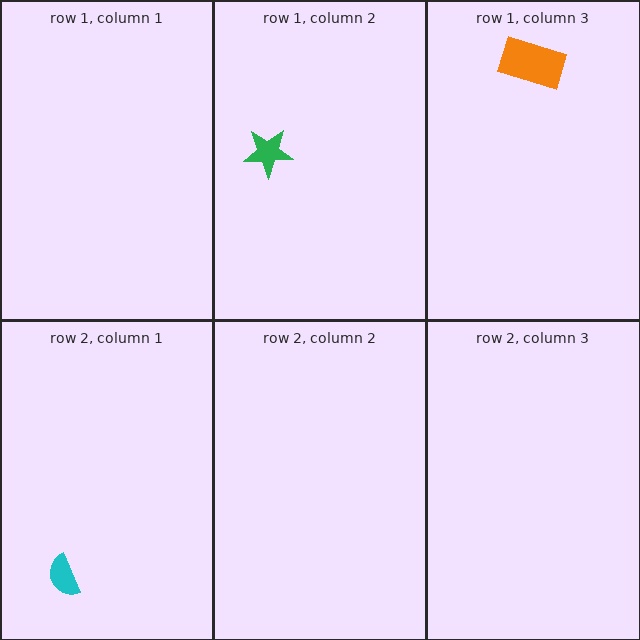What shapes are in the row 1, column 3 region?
The orange rectangle.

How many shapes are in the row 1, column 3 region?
1.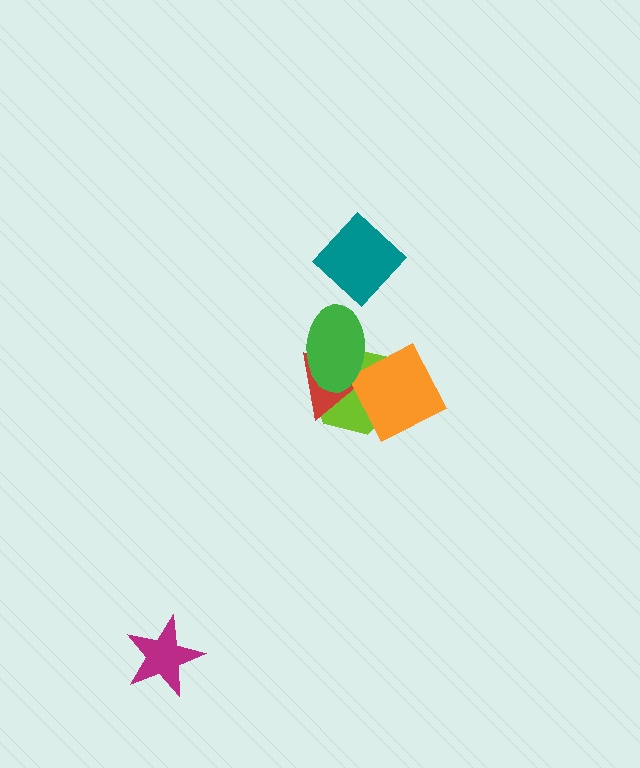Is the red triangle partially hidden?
Yes, it is partially covered by another shape.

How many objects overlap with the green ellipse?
2 objects overlap with the green ellipse.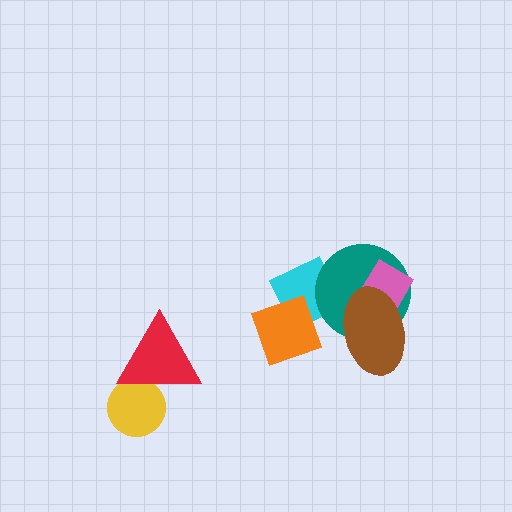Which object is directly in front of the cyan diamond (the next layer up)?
The teal circle is directly in front of the cyan diamond.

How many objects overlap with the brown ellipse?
2 objects overlap with the brown ellipse.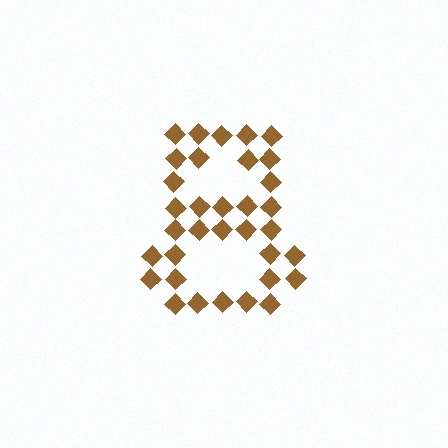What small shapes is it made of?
It is made of small diamonds.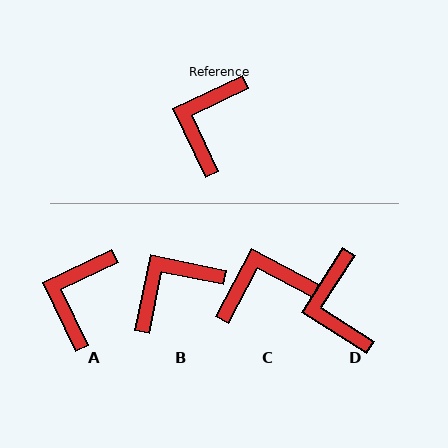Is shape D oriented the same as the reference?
No, it is off by about 32 degrees.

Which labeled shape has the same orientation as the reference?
A.